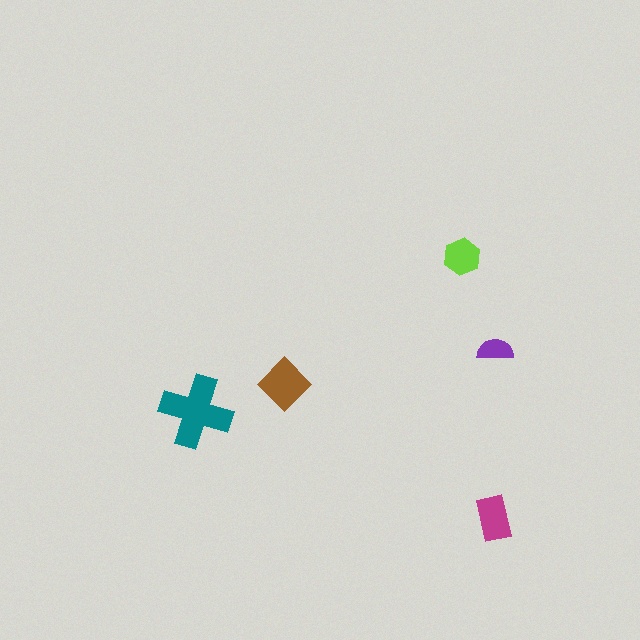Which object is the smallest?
The purple semicircle.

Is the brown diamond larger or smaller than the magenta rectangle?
Larger.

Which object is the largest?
The teal cross.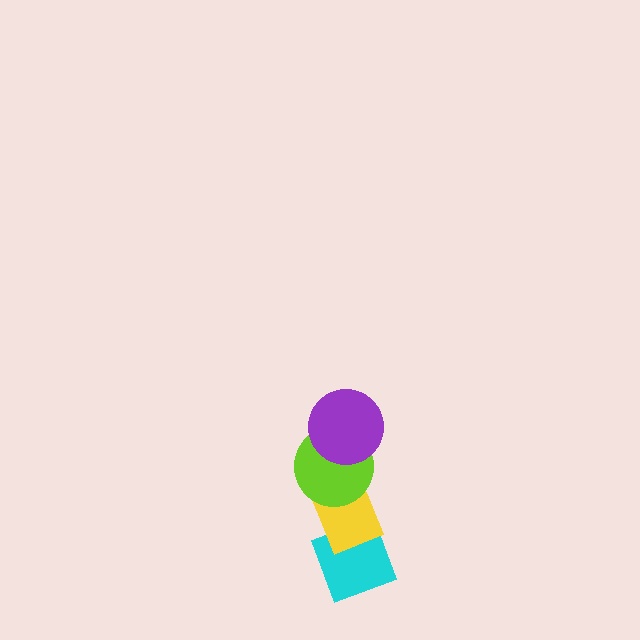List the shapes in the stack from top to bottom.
From top to bottom: the purple circle, the lime circle, the yellow rectangle, the cyan diamond.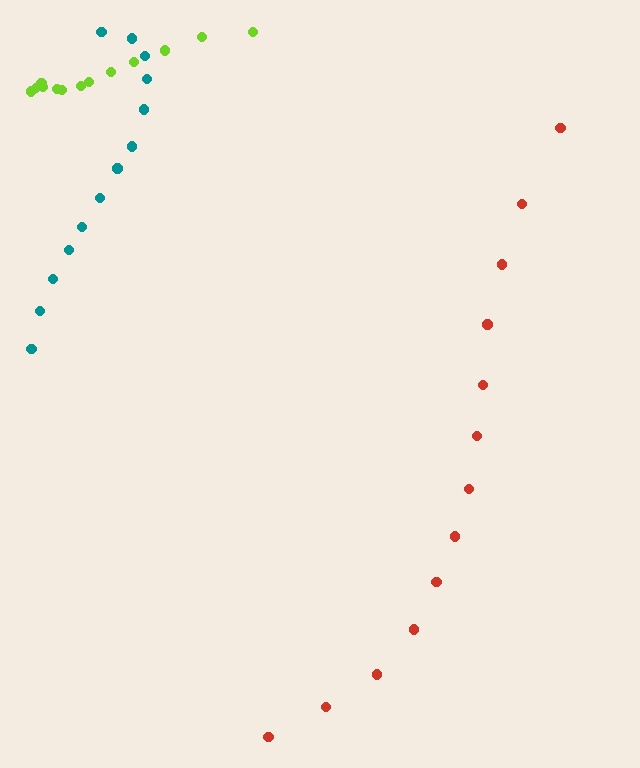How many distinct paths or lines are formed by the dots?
There are 3 distinct paths.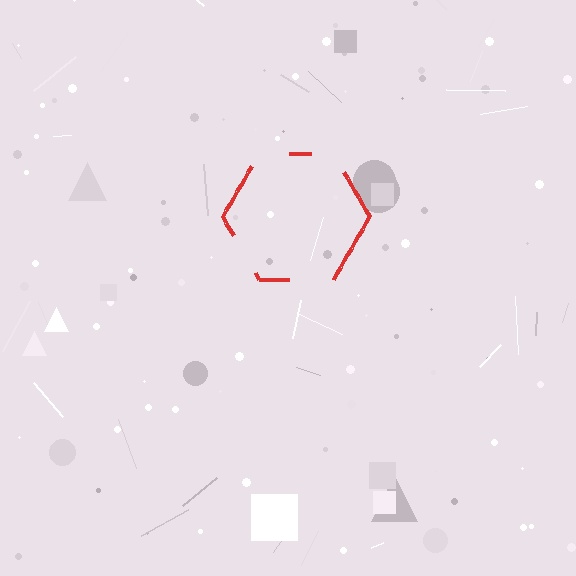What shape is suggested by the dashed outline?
The dashed outline suggests a hexagon.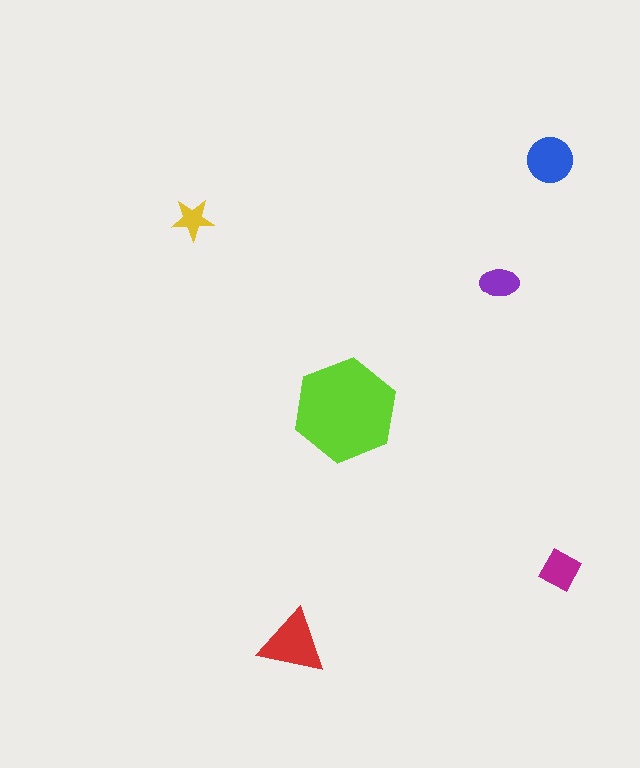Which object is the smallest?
The yellow star.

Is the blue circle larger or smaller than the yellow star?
Larger.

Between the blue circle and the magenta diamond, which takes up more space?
The blue circle.